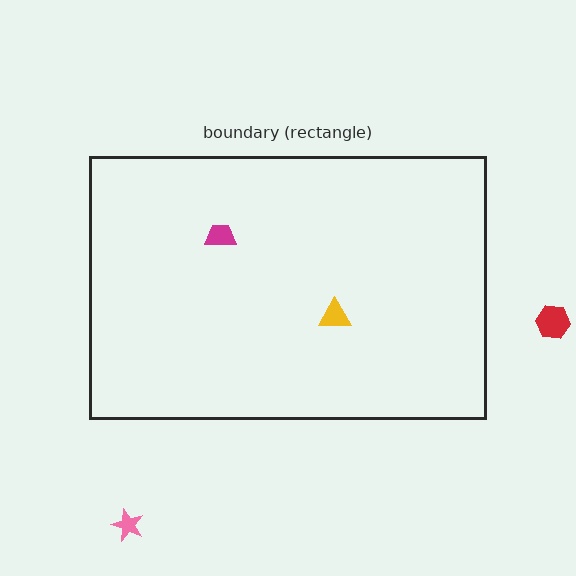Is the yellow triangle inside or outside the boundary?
Inside.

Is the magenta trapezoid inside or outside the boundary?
Inside.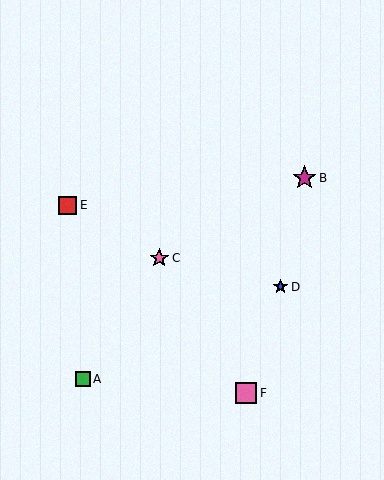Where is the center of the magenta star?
The center of the magenta star is at (304, 178).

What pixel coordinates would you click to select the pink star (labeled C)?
Click at (159, 258) to select the pink star C.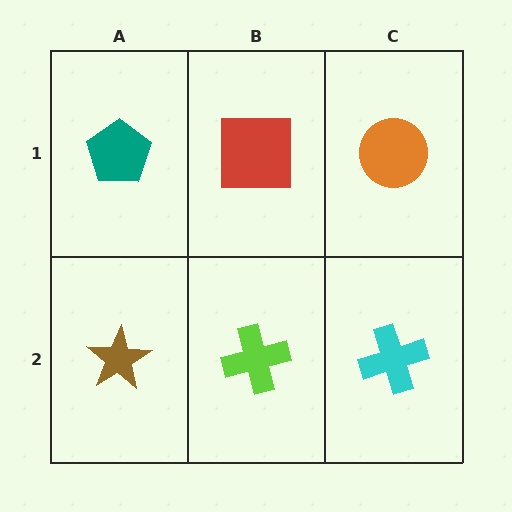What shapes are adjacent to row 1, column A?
A brown star (row 2, column A), a red square (row 1, column B).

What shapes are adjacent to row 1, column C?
A cyan cross (row 2, column C), a red square (row 1, column B).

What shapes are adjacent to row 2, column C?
An orange circle (row 1, column C), a lime cross (row 2, column B).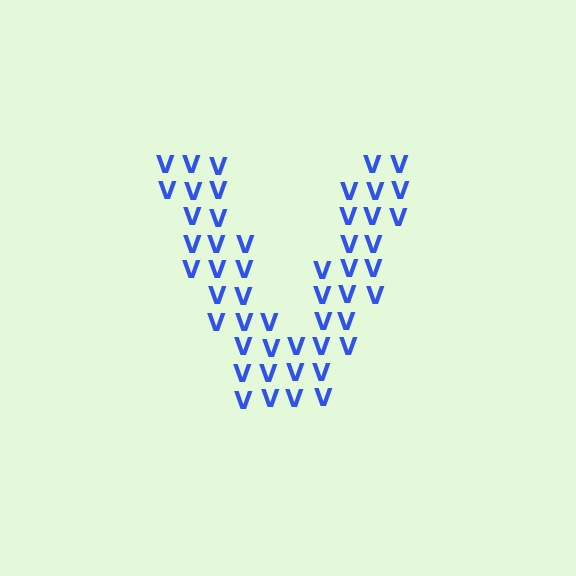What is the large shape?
The large shape is the letter V.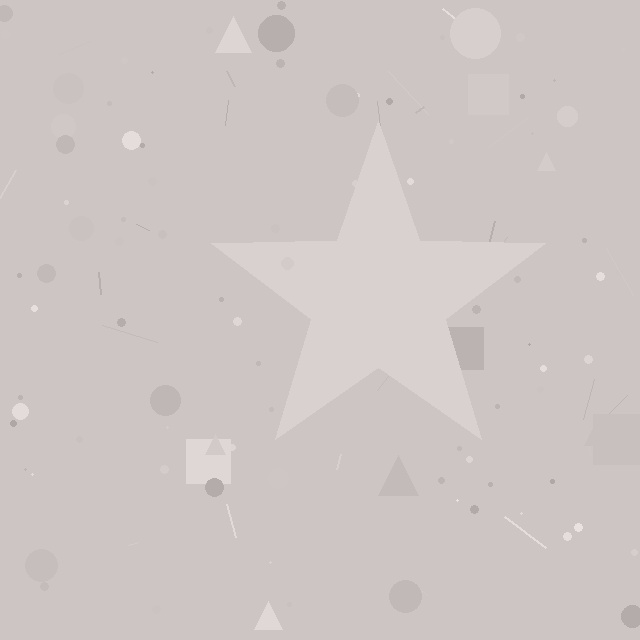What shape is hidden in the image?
A star is hidden in the image.